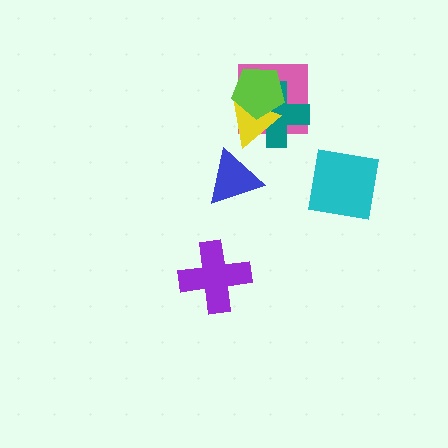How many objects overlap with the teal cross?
3 objects overlap with the teal cross.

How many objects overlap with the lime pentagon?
3 objects overlap with the lime pentagon.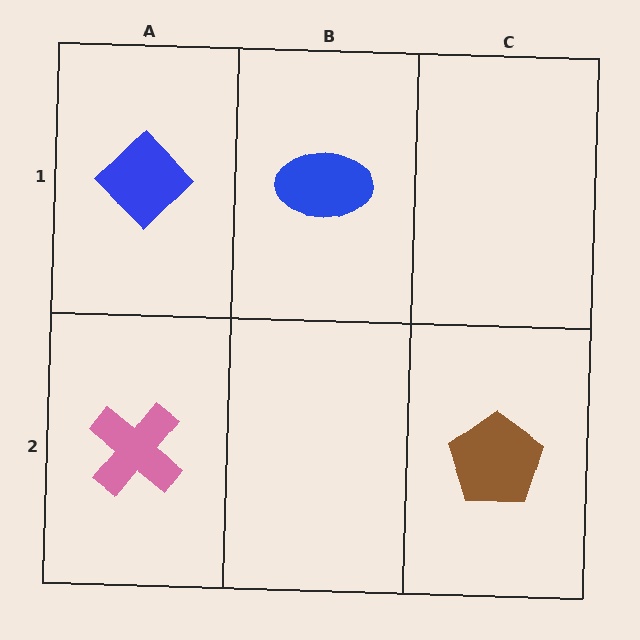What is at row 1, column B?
A blue ellipse.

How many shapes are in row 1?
2 shapes.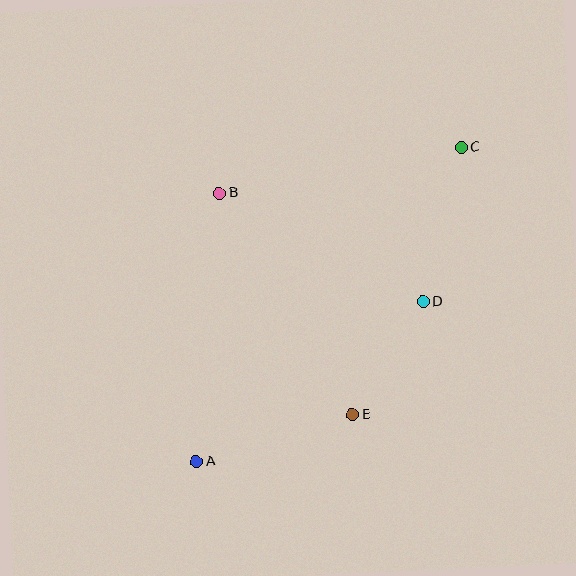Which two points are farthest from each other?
Points A and C are farthest from each other.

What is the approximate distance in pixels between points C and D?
The distance between C and D is approximately 159 pixels.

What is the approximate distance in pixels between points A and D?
The distance between A and D is approximately 277 pixels.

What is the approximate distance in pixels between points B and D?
The distance between B and D is approximately 231 pixels.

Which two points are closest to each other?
Points D and E are closest to each other.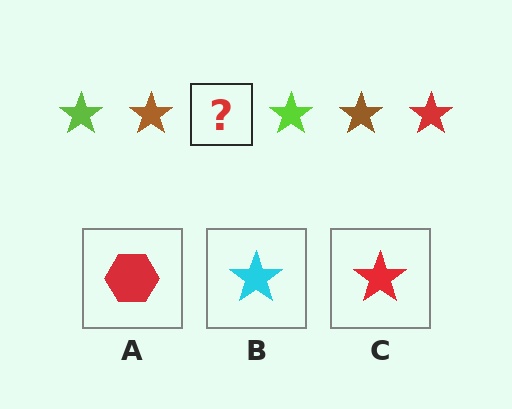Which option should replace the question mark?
Option C.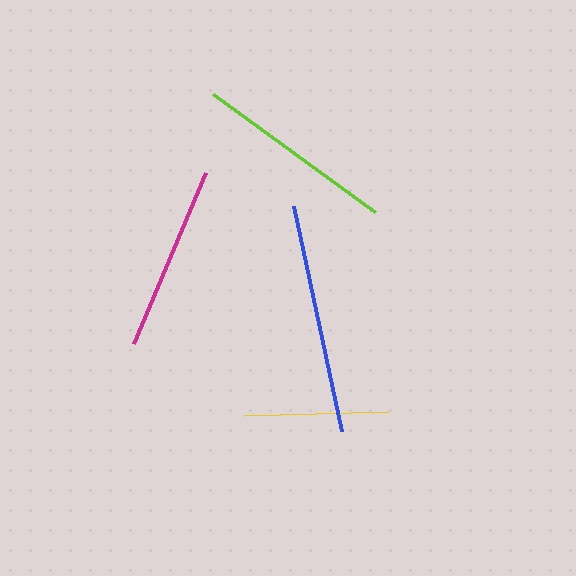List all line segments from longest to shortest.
From longest to shortest: blue, lime, magenta, yellow.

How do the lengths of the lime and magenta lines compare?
The lime and magenta lines are approximately the same length.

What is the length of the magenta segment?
The magenta segment is approximately 185 pixels long.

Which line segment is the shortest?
The yellow line is the shortest at approximately 144 pixels.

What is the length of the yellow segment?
The yellow segment is approximately 144 pixels long.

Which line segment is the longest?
The blue line is the longest at approximately 230 pixels.